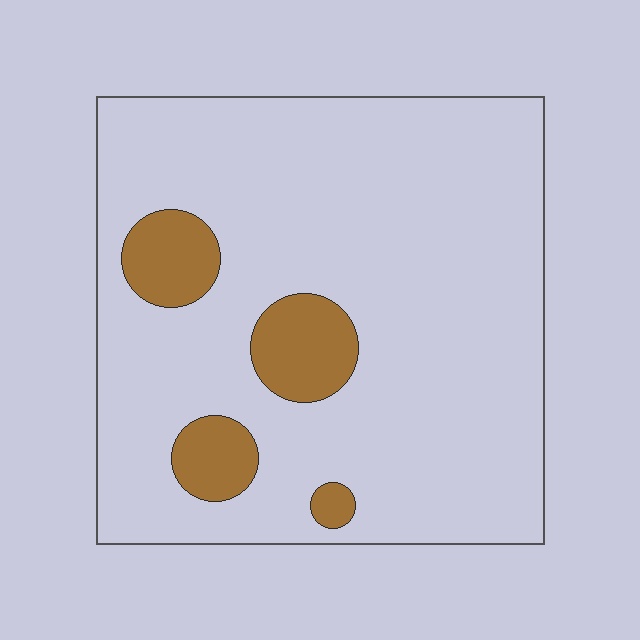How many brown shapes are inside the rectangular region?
4.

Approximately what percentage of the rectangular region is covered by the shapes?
Approximately 10%.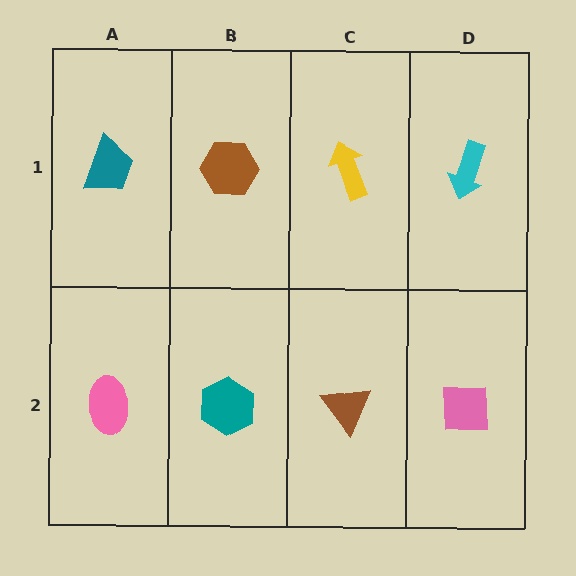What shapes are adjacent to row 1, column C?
A brown triangle (row 2, column C), a brown hexagon (row 1, column B), a cyan arrow (row 1, column D).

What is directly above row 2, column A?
A teal trapezoid.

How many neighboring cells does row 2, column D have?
2.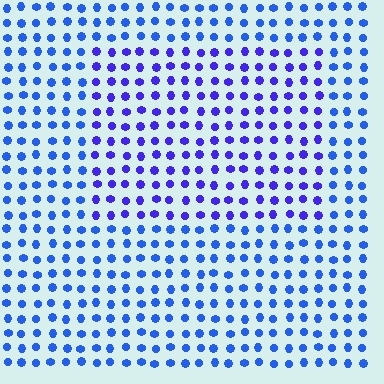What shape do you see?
I see a rectangle.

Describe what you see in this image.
The image is filled with small blue elements in a uniform arrangement. A rectangle-shaped region is visible where the elements are tinted to a slightly different hue, forming a subtle color boundary.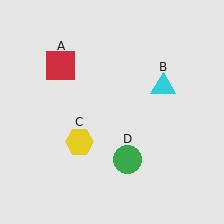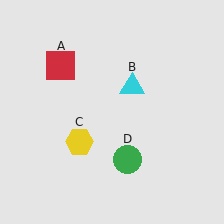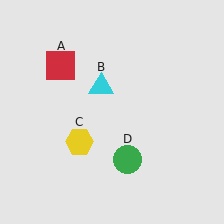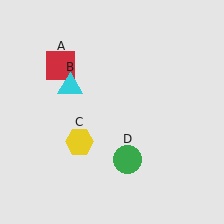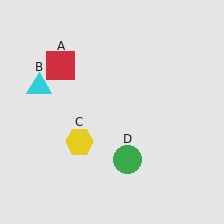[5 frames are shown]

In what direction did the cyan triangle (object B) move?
The cyan triangle (object B) moved left.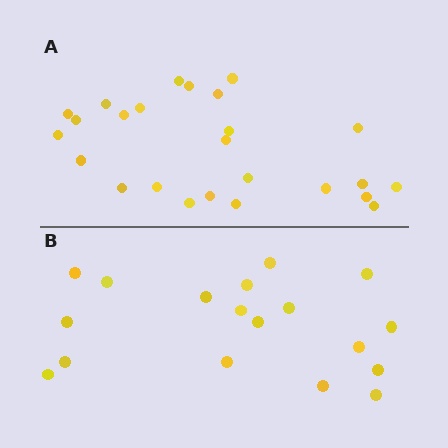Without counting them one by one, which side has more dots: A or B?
Region A (the top region) has more dots.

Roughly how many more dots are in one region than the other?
Region A has roughly 8 or so more dots than region B.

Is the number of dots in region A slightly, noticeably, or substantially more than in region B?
Region A has noticeably more, but not dramatically so. The ratio is roughly 1.4 to 1.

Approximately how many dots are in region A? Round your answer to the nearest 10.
About 20 dots. (The exact count is 25, which rounds to 20.)